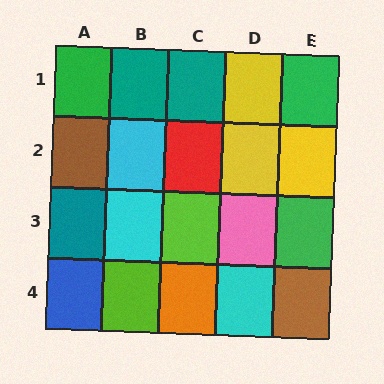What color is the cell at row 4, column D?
Cyan.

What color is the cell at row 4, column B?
Lime.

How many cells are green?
3 cells are green.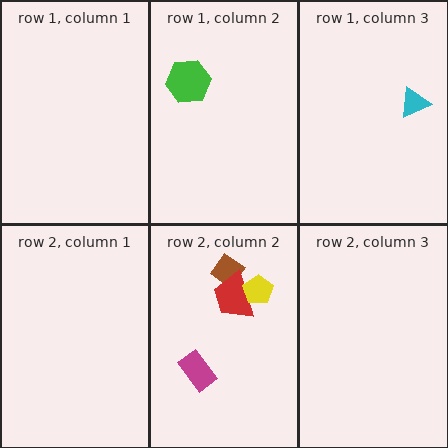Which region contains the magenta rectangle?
The row 2, column 2 region.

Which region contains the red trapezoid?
The row 2, column 2 region.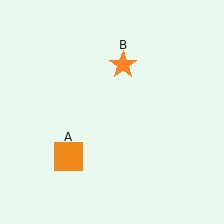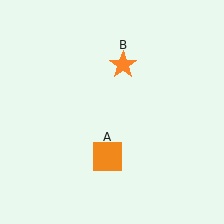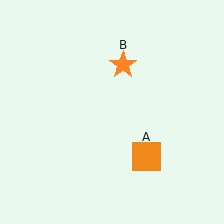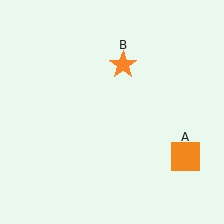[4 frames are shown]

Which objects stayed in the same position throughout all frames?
Orange star (object B) remained stationary.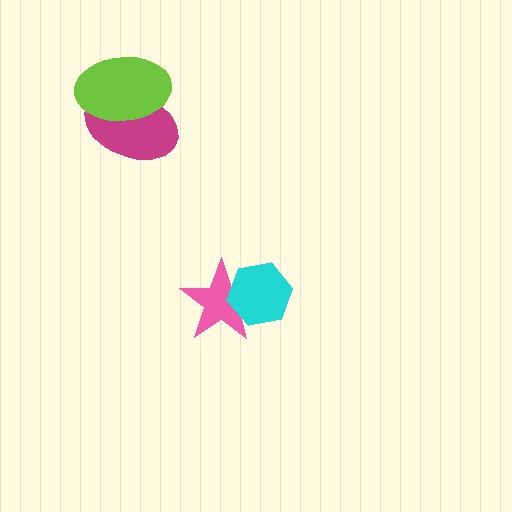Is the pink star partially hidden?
Yes, it is partially covered by another shape.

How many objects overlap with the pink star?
1 object overlaps with the pink star.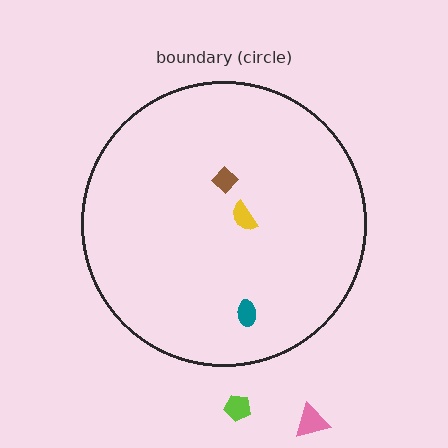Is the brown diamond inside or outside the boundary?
Inside.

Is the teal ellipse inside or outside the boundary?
Inside.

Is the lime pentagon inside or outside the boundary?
Outside.